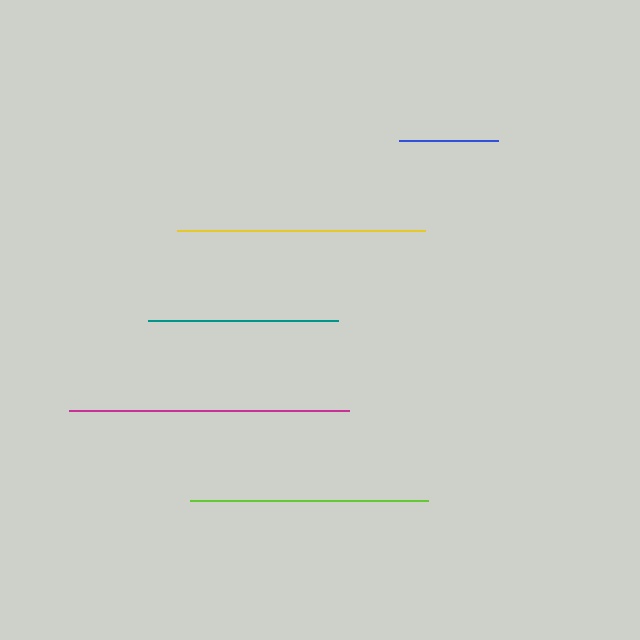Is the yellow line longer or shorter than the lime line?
The yellow line is longer than the lime line.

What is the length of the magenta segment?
The magenta segment is approximately 280 pixels long.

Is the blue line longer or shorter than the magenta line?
The magenta line is longer than the blue line.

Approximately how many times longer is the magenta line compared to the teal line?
The magenta line is approximately 1.5 times the length of the teal line.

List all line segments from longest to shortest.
From longest to shortest: magenta, yellow, lime, teal, blue.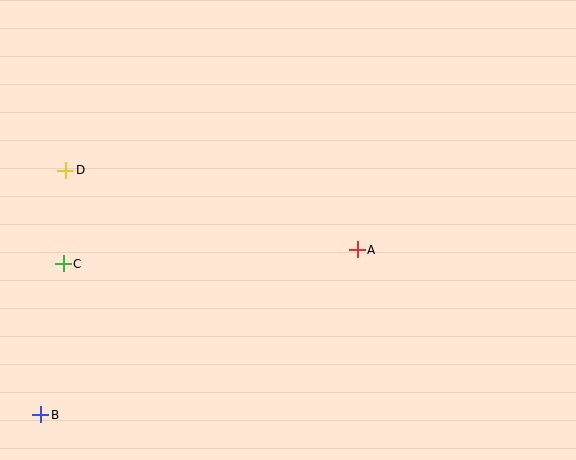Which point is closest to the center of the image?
Point A at (357, 250) is closest to the center.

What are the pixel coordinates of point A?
Point A is at (357, 250).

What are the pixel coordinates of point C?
Point C is at (63, 264).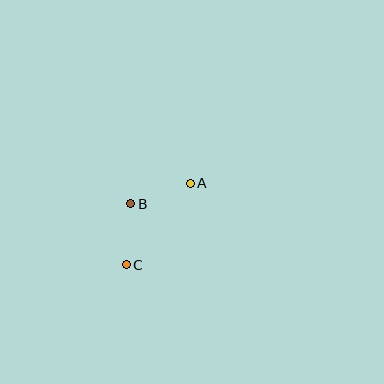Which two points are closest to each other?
Points B and C are closest to each other.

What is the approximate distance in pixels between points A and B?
The distance between A and B is approximately 63 pixels.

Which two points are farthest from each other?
Points A and C are farthest from each other.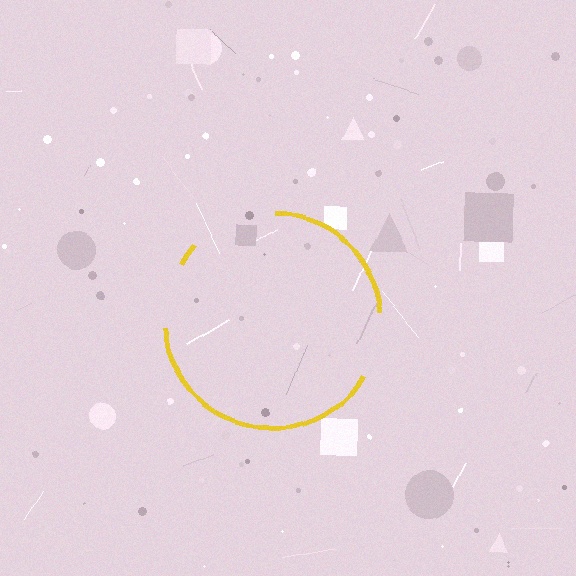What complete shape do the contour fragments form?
The contour fragments form a circle.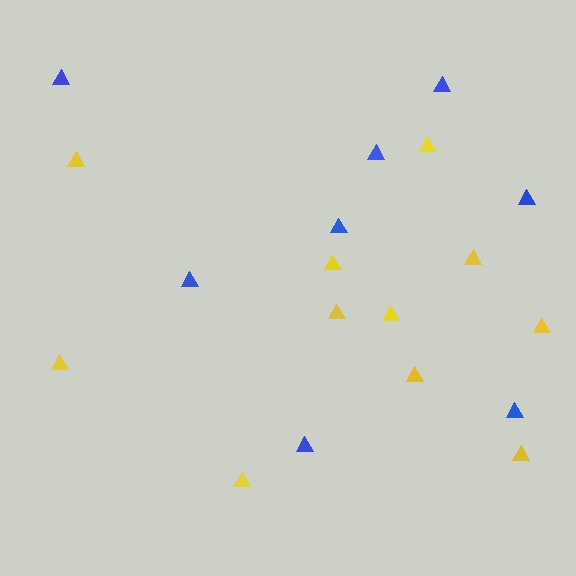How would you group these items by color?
There are 2 groups: one group of yellow triangles (11) and one group of blue triangles (8).